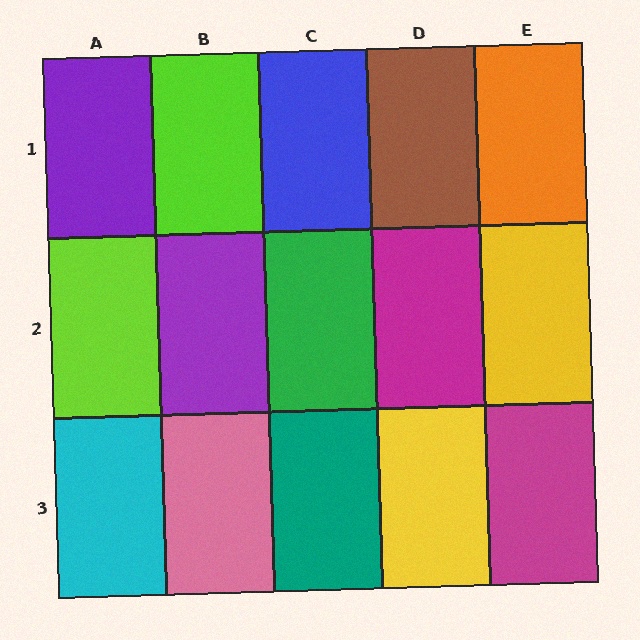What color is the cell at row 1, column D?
Brown.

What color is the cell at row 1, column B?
Lime.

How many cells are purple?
2 cells are purple.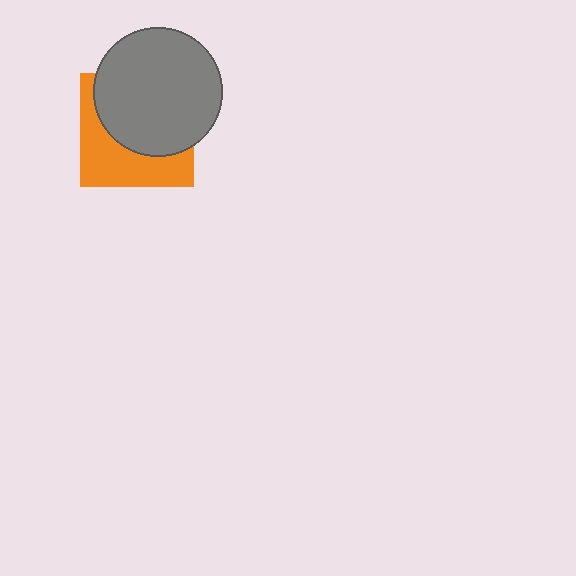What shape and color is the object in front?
The object in front is a gray circle.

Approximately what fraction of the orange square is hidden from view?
Roughly 56% of the orange square is hidden behind the gray circle.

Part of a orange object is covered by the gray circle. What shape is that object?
It is a square.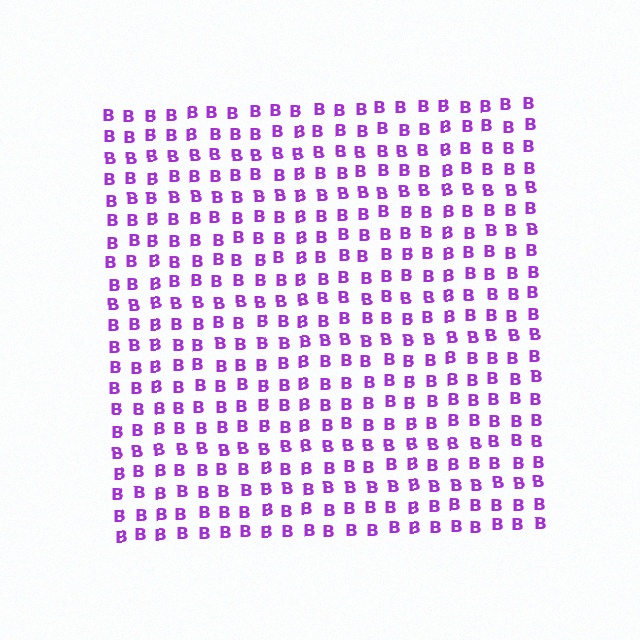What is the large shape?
The large shape is a square.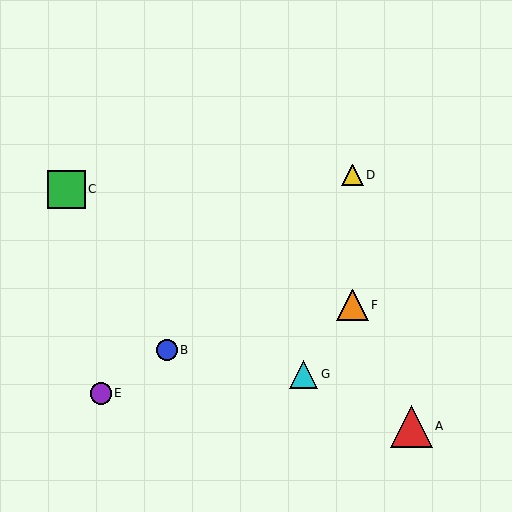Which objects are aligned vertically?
Objects D, F are aligned vertically.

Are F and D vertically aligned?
Yes, both are at x≈353.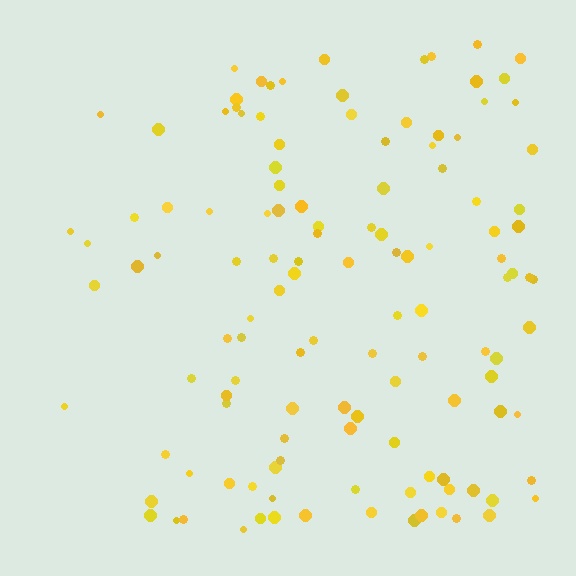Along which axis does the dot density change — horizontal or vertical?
Horizontal.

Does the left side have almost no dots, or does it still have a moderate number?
Still a moderate number, just noticeably fewer than the right.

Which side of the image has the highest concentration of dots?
The right.